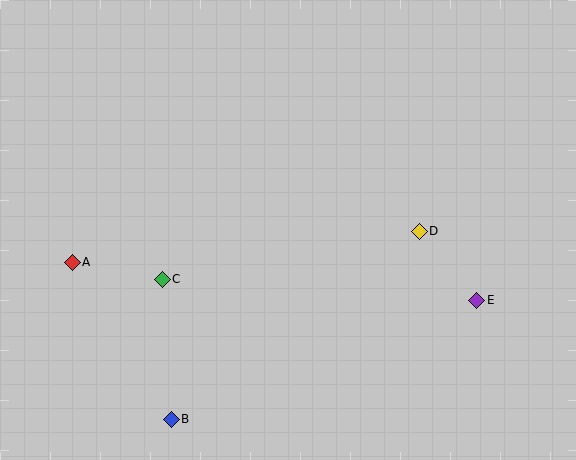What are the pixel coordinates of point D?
Point D is at (419, 231).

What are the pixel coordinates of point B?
Point B is at (171, 419).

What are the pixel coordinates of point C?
Point C is at (162, 279).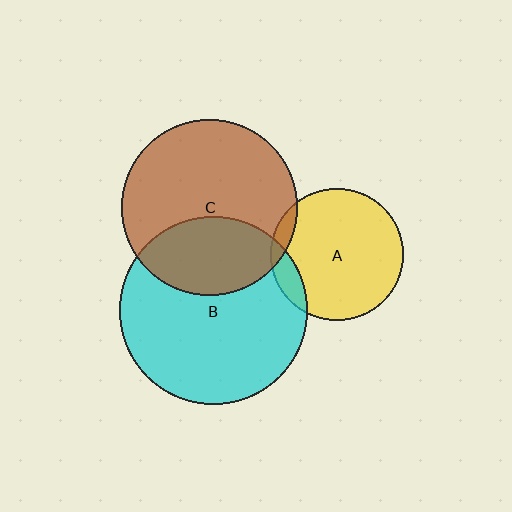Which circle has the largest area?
Circle B (cyan).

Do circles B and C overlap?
Yes.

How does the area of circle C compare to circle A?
Approximately 1.8 times.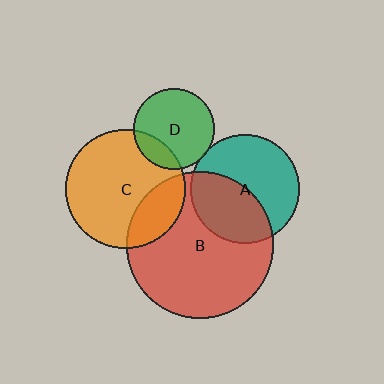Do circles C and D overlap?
Yes.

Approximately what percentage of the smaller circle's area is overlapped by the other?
Approximately 20%.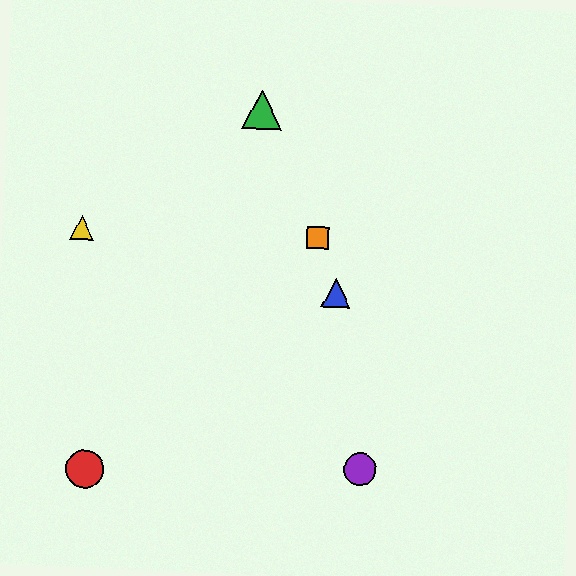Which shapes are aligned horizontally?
The yellow triangle, the orange square are aligned horizontally.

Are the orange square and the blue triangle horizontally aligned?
No, the orange square is at y≈237 and the blue triangle is at y≈293.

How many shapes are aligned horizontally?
2 shapes (the yellow triangle, the orange square) are aligned horizontally.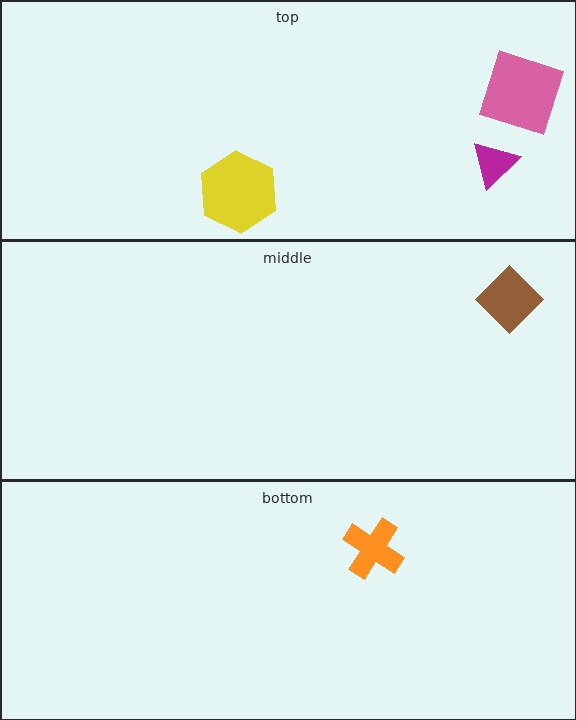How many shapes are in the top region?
3.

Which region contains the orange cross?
The bottom region.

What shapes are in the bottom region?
The orange cross.